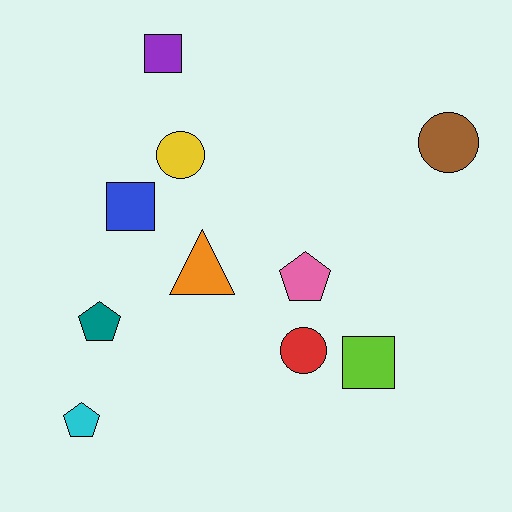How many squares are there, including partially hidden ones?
There are 3 squares.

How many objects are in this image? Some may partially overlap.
There are 10 objects.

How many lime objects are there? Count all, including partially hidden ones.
There is 1 lime object.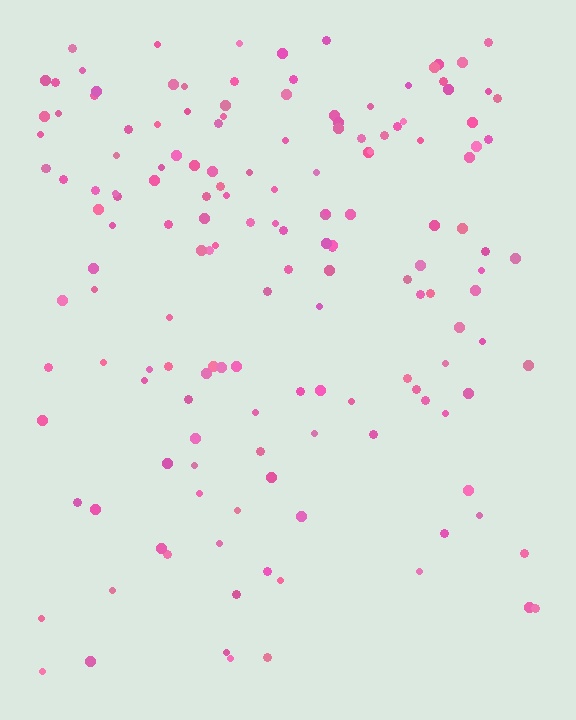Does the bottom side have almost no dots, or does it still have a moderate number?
Still a moderate number, just noticeably fewer than the top.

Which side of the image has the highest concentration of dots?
The top.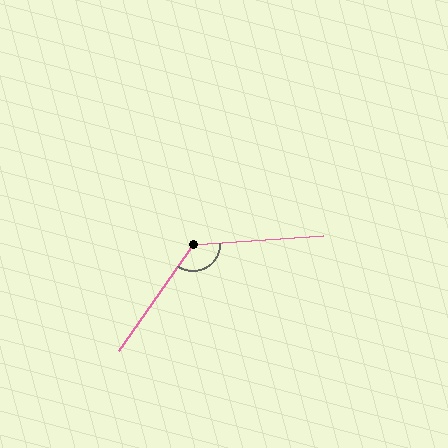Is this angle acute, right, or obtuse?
It is obtuse.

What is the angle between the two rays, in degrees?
Approximately 129 degrees.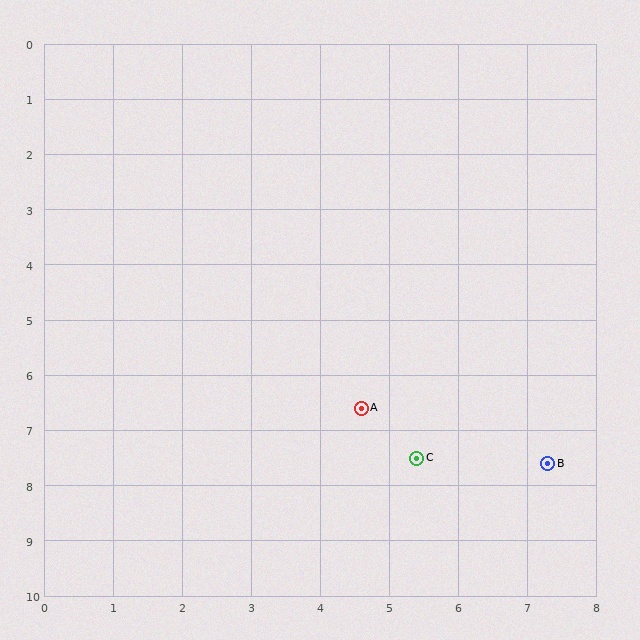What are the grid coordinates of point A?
Point A is at approximately (4.6, 6.6).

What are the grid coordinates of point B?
Point B is at approximately (7.3, 7.6).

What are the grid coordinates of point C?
Point C is at approximately (5.4, 7.5).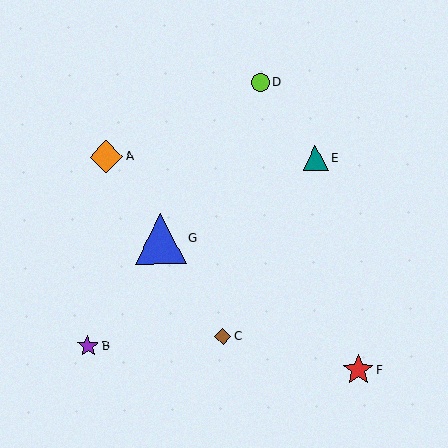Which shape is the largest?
The blue triangle (labeled G) is the largest.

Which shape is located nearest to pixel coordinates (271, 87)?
The lime circle (labeled D) at (260, 83) is nearest to that location.